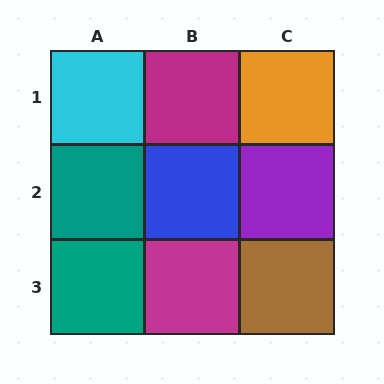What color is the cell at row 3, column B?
Magenta.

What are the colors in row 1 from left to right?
Cyan, magenta, orange.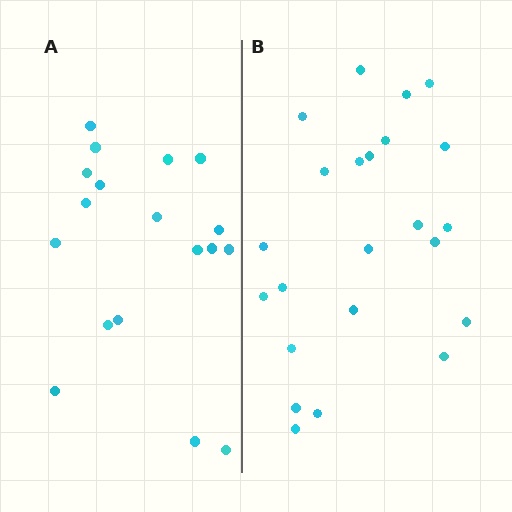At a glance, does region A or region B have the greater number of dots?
Region B (the right region) has more dots.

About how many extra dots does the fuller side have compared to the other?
Region B has about 5 more dots than region A.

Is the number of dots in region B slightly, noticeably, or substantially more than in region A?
Region B has noticeably more, but not dramatically so. The ratio is roughly 1.3 to 1.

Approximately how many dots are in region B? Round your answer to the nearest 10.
About 20 dots. (The exact count is 23, which rounds to 20.)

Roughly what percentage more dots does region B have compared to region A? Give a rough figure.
About 30% more.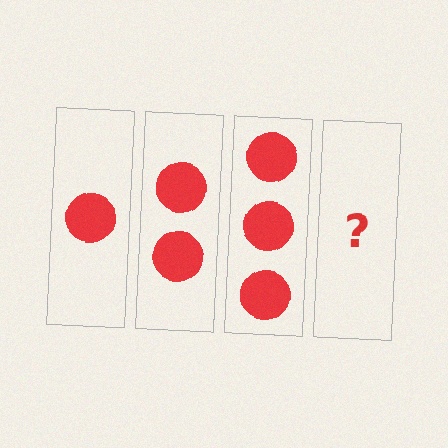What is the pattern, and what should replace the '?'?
The pattern is that each step adds one more circle. The '?' should be 4 circles.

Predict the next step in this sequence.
The next step is 4 circles.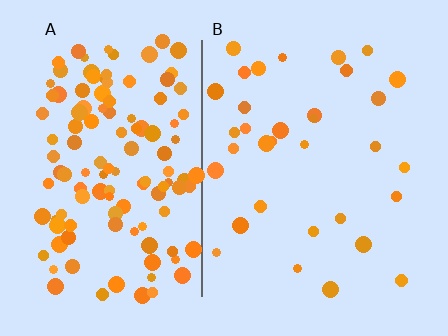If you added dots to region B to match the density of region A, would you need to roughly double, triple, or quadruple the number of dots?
Approximately quadruple.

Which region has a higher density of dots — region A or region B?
A (the left).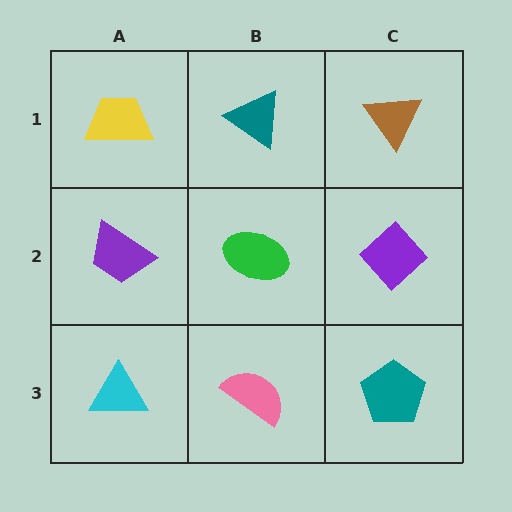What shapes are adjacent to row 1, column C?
A purple diamond (row 2, column C), a teal triangle (row 1, column B).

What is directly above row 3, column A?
A purple trapezoid.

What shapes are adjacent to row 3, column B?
A green ellipse (row 2, column B), a cyan triangle (row 3, column A), a teal pentagon (row 3, column C).